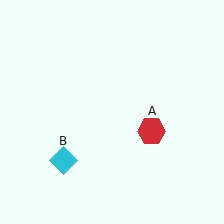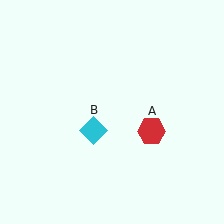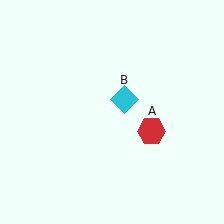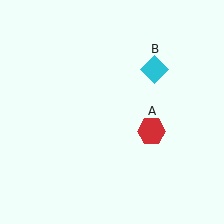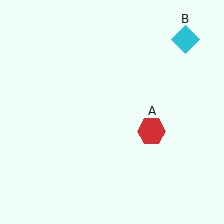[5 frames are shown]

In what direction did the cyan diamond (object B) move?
The cyan diamond (object B) moved up and to the right.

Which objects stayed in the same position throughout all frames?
Red hexagon (object A) remained stationary.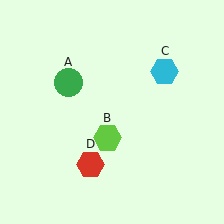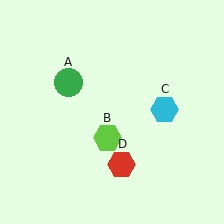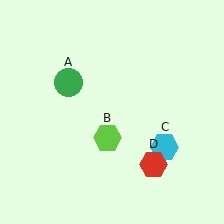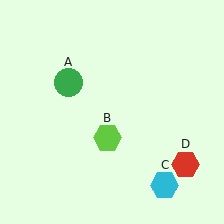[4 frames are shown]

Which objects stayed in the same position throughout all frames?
Green circle (object A) and lime hexagon (object B) remained stationary.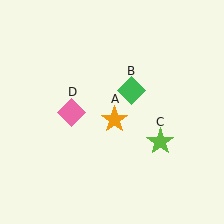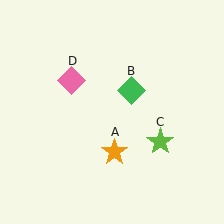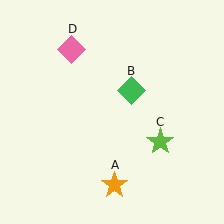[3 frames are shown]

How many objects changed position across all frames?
2 objects changed position: orange star (object A), pink diamond (object D).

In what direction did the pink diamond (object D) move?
The pink diamond (object D) moved up.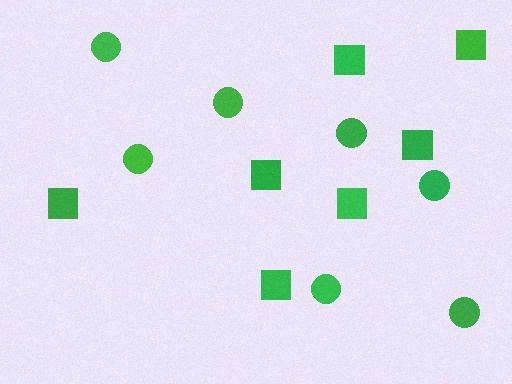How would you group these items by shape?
There are 2 groups: one group of circles (7) and one group of squares (7).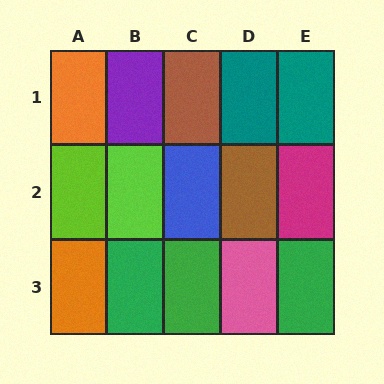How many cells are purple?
1 cell is purple.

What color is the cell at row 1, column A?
Orange.